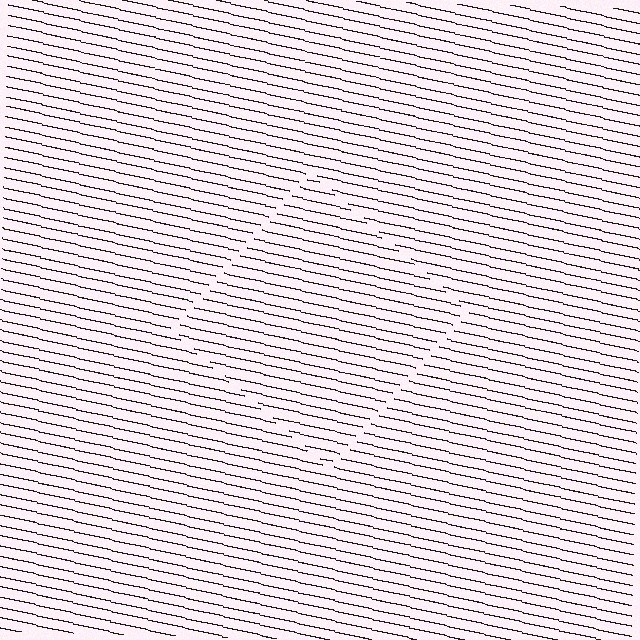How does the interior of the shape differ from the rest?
The interior of the shape contains the same grating, shifted by half a period — the contour is defined by the phase discontinuity where line-ends from the inner and outer gratings abut.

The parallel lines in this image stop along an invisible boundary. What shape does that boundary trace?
An illusory square. The interior of the shape contains the same grating, shifted by half a period — the contour is defined by the phase discontinuity where line-ends from the inner and outer gratings abut.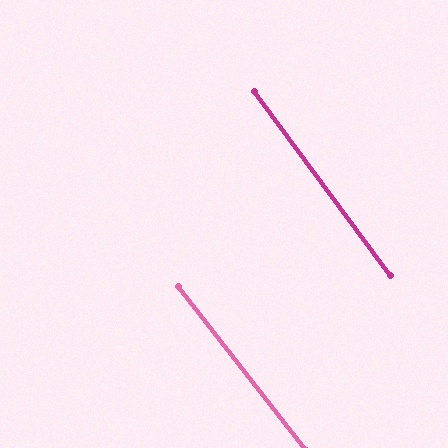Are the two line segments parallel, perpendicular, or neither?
Parallel — their directions differ by only 1.5°.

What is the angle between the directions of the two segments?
Approximately 1 degree.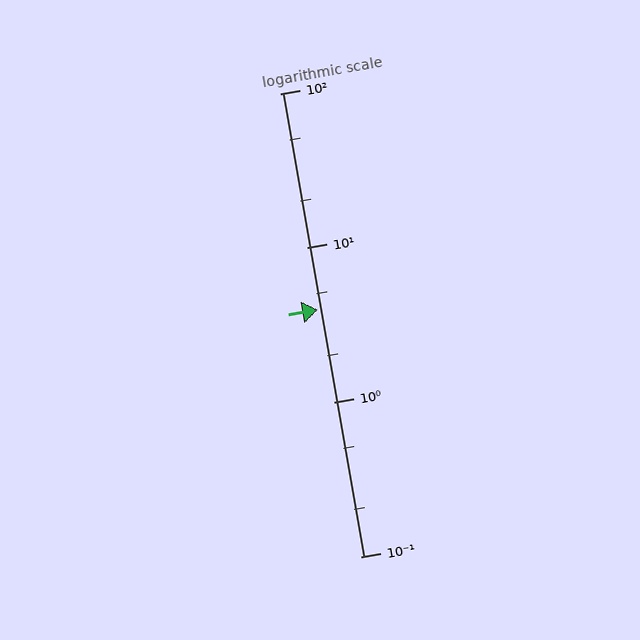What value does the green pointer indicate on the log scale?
The pointer indicates approximately 4.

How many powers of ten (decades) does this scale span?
The scale spans 3 decades, from 0.1 to 100.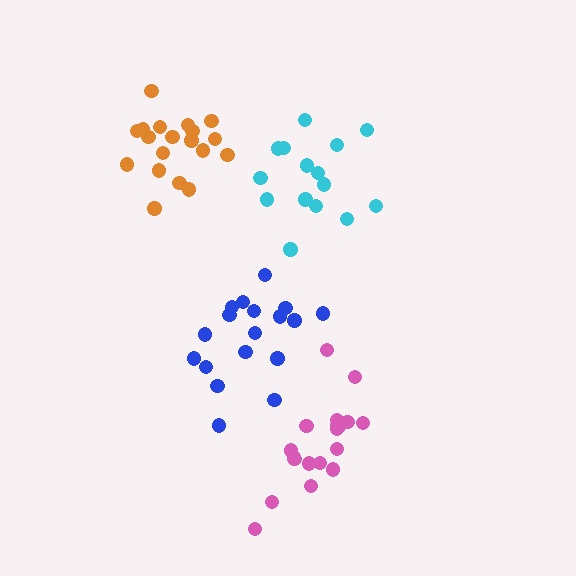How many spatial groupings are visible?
There are 4 spatial groupings.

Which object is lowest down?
The pink cluster is bottommost.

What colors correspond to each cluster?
The clusters are colored: blue, orange, pink, cyan.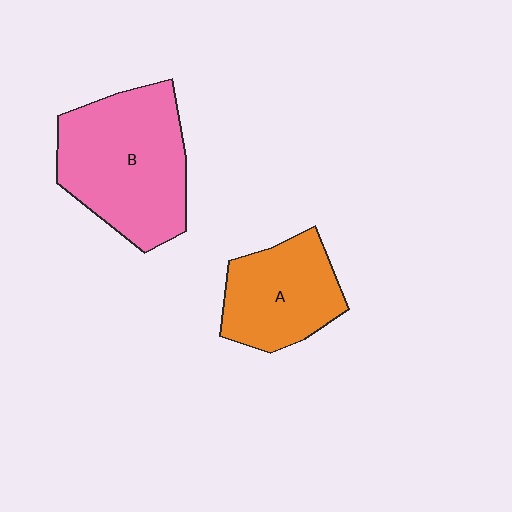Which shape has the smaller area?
Shape A (orange).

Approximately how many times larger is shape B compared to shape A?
Approximately 1.5 times.